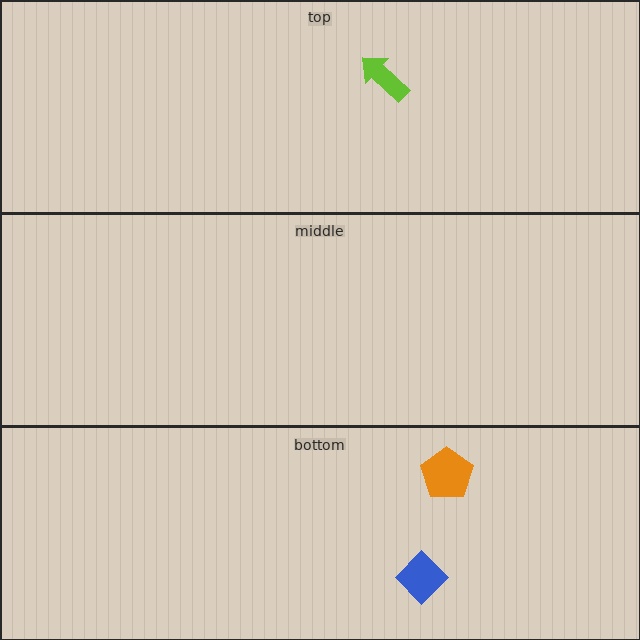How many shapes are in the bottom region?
2.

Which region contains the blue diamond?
The bottom region.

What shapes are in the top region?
The lime arrow.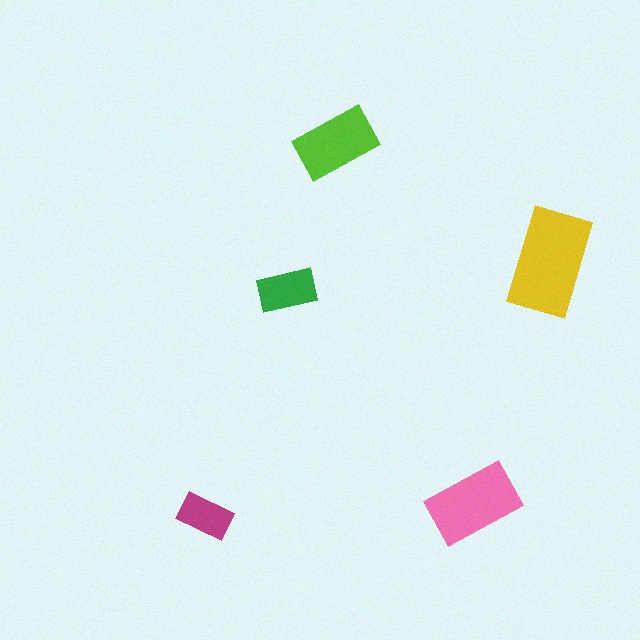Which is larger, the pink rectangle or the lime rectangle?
The pink one.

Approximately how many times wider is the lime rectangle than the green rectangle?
About 1.5 times wider.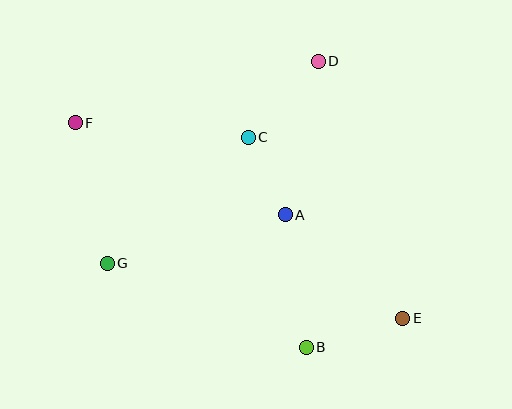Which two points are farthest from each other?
Points E and F are farthest from each other.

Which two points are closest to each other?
Points A and C are closest to each other.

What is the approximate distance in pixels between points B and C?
The distance between B and C is approximately 217 pixels.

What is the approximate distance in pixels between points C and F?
The distance between C and F is approximately 174 pixels.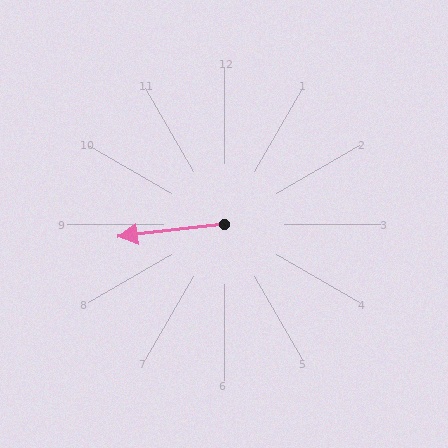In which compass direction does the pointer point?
West.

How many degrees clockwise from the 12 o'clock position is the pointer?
Approximately 264 degrees.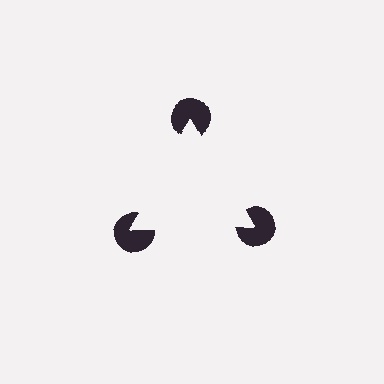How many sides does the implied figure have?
3 sides.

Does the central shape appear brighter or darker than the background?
It typically appears slightly brighter than the background, even though no actual brightness change is drawn.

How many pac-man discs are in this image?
There are 3 — one at each vertex of the illusory triangle.